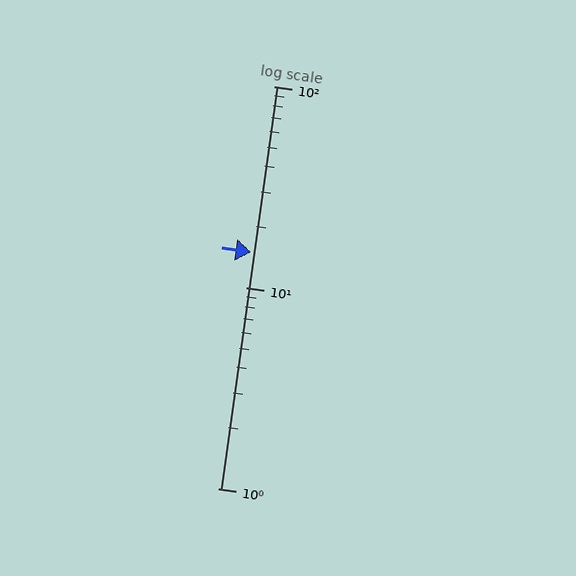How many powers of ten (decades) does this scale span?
The scale spans 2 decades, from 1 to 100.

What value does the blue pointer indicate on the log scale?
The pointer indicates approximately 15.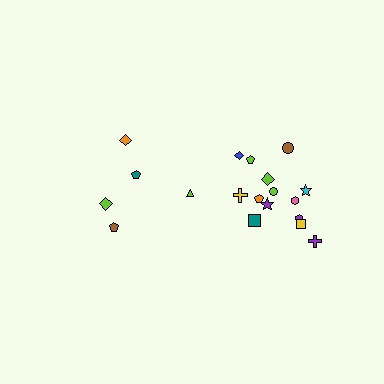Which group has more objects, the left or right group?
The right group.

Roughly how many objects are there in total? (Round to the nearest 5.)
Roughly 20 objects in total.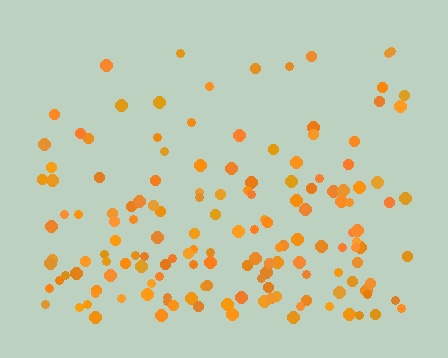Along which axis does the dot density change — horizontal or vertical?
Vertical.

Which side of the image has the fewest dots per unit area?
The top.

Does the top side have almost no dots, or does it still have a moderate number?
Still a moderate number, just noticeably fewer than the bottom.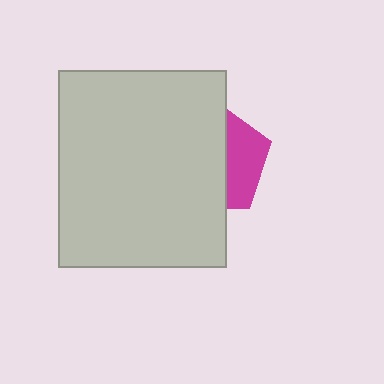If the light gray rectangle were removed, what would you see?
You would see the complete magenta pentagon.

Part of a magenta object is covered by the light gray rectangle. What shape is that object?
It is a pentagon.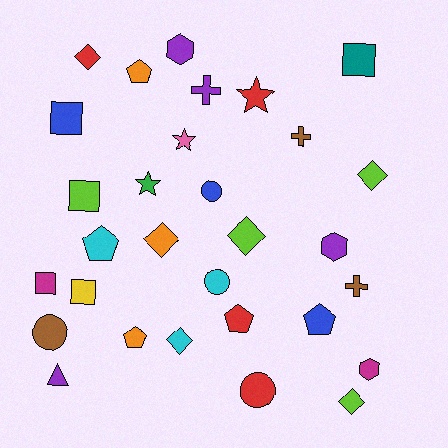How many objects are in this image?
There are 30 objects.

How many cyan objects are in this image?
There are 3 cyan objects.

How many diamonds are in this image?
There are 6 diamonds.